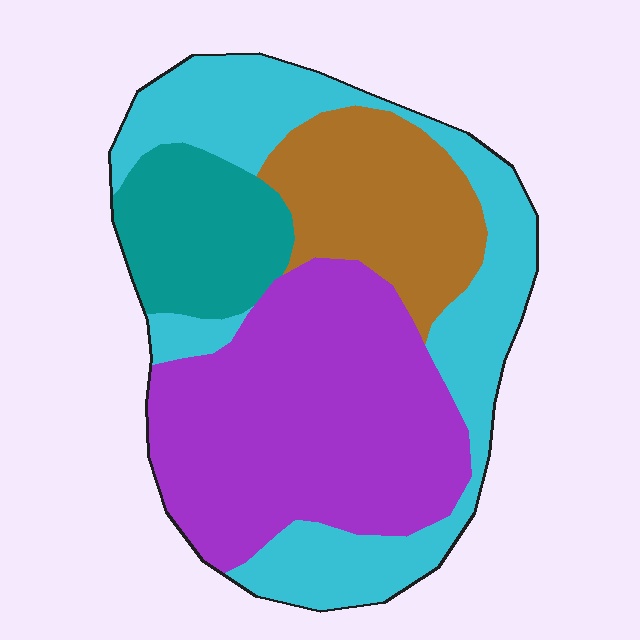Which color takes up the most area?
Purple, at roughly 40%.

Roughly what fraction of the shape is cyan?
Cyan covers about 30% of the shape.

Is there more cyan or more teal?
Cyan.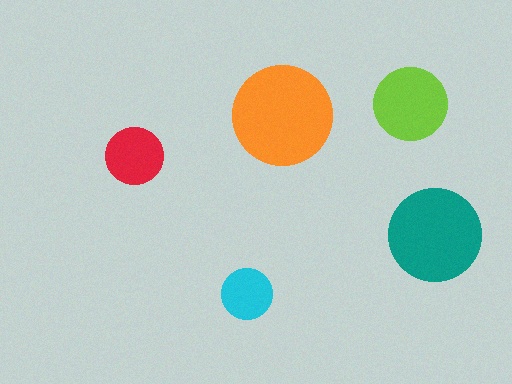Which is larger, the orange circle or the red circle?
The orange one.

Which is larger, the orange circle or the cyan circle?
The orange one.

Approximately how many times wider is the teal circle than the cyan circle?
About 2 times wider.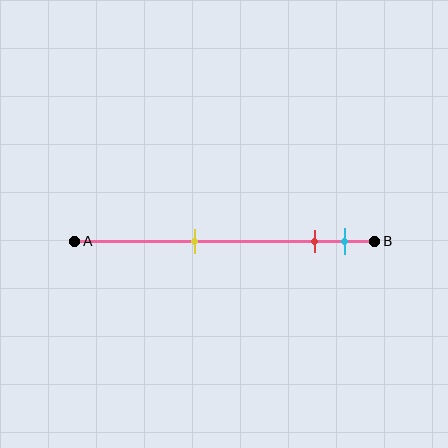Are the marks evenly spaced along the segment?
No, the marks are not evenly spaced.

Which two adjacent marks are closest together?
The red and cyan marks are the closest adjacent pair.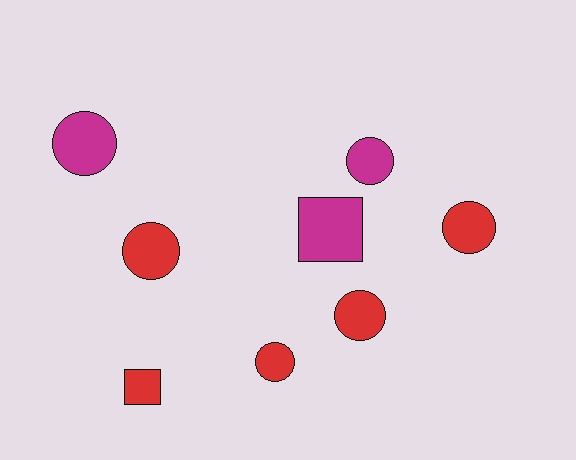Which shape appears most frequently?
Circle, with 6 objects.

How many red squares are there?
There is 1 red square.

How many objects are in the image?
There are 8 objects.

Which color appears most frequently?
Red, with 5 objects.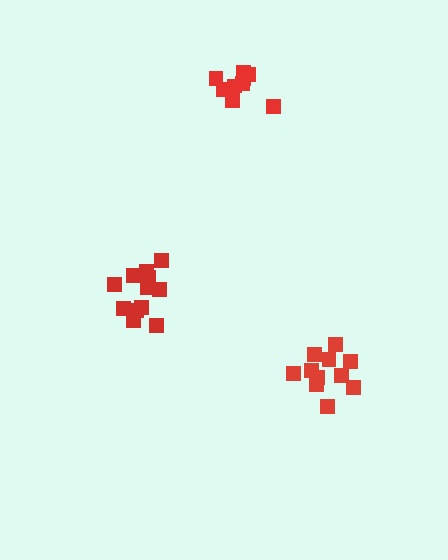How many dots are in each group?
Group 1: 11 dots, Group 2: 12 dots, Group 3: 10 dots (33 total).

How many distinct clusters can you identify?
There are 3 distinct clusters.